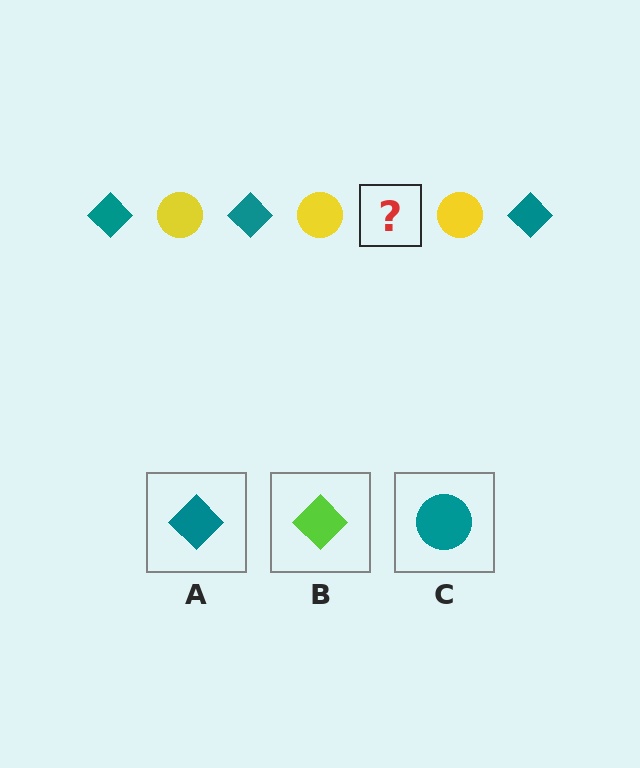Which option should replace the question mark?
Option A.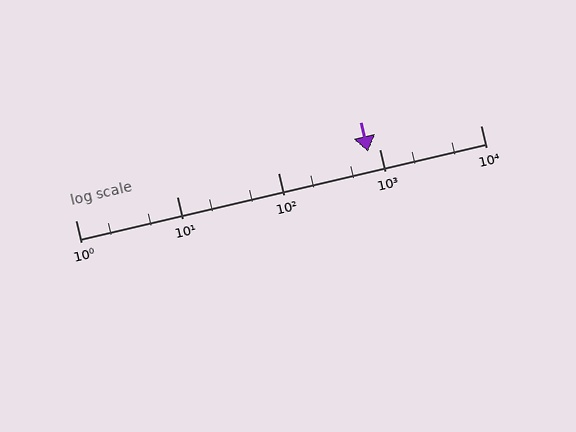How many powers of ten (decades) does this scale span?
The scale spans 4 decades, from 1 to 10000.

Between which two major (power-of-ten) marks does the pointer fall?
The pointer is between 100 and 1000.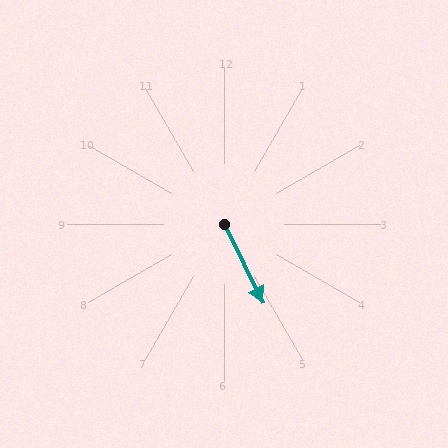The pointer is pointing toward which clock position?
Roughly 5 o'clock.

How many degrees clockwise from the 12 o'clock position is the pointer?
Approximately 154 degrees.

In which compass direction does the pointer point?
Southeast.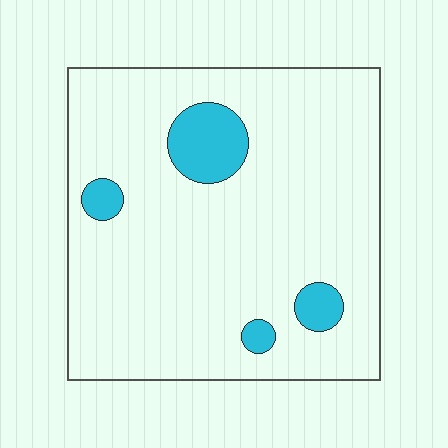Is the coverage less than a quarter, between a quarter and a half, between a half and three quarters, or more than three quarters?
Less than a quarter.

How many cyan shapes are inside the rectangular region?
4.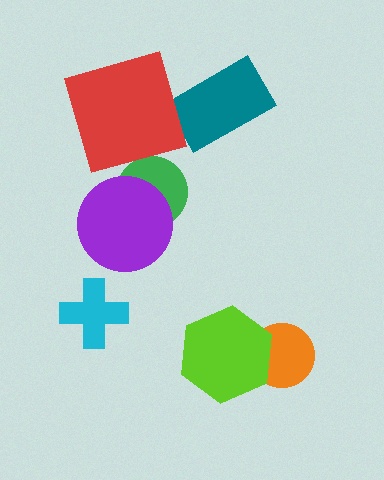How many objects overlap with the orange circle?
1 object overlaps with the orange circle.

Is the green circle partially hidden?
Yes, it is partially covered by another shape.